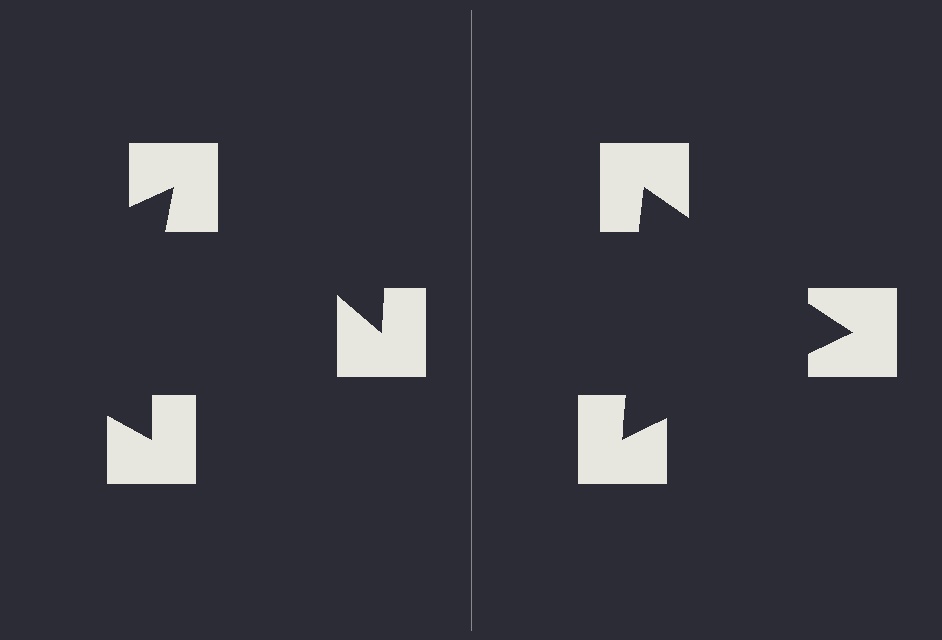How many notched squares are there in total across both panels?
6 — 3 on each side.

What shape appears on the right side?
An illusory triangle.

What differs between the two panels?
The notched squares are positioned identically on both sides; only the wedge orientations differ. On the right they align to a triangle; on the left they are misaligned.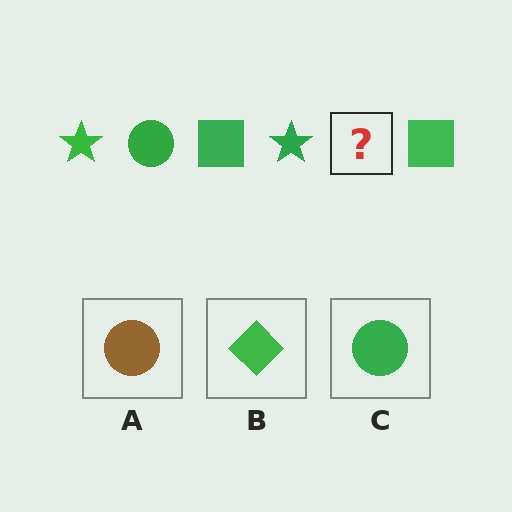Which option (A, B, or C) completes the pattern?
C.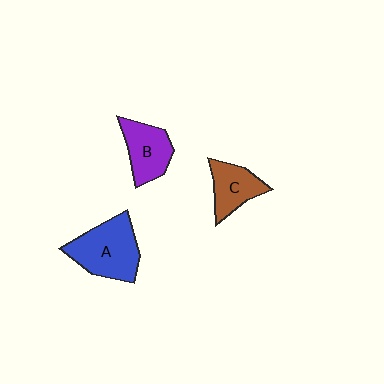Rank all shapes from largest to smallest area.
From largest to smallest: A (blue), B (purple), C (brown).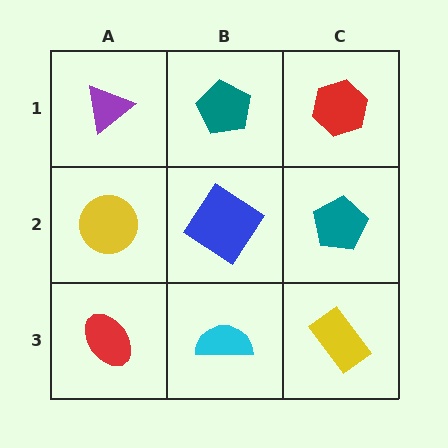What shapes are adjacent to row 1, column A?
A yellow circle (row 2, column A), a teal pentagon (row 1, column B).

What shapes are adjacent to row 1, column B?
A blue diamond (row 2, column B), a purple triangle (row 1, column A), a red hexagon (row 1, column C).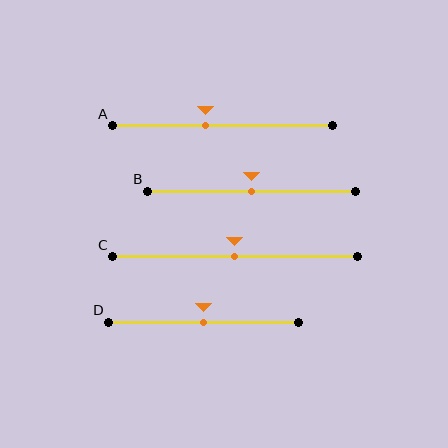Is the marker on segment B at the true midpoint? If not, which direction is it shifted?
Yes, the marker on segment B is at the true midpoint.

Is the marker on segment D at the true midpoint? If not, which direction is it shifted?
Yes, the marker on segment D is at the true midpoint.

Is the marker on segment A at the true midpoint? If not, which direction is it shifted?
No, the marker on segment A is shifted to the left by about 8% of the segment length.